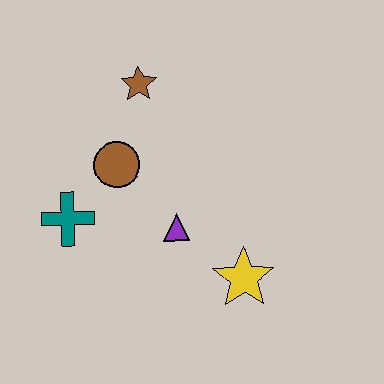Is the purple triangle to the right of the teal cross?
Yes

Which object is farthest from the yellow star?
The brown star is farthest from the yellow star.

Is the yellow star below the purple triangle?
Yes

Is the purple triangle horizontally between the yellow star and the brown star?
Yes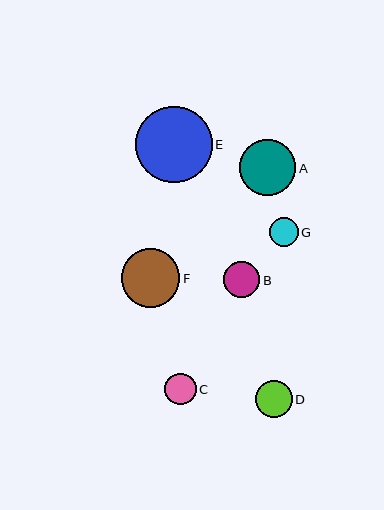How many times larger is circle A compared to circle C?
Circle A is approximately 1.8 times the size of circle C.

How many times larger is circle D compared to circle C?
Circle D is approximately 1.2 times the size of circle C.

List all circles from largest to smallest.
From largest to smallest: E, F, A, D, B, C, G.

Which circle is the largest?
Circle E is the largest with a size of approximately 76 pixels.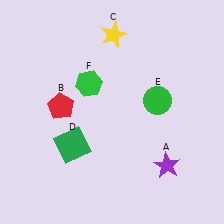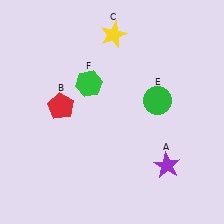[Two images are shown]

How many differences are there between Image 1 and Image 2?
There is 1 difference between the two images.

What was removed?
The green square (D) was removed in Image 2.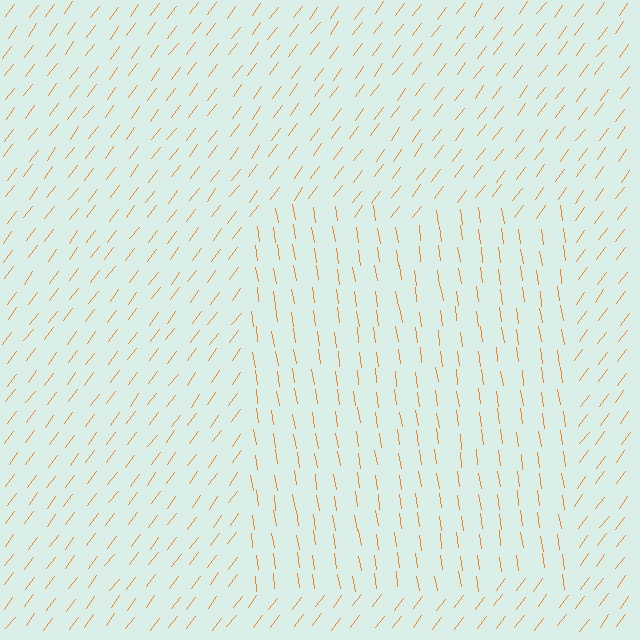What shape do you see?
I see a rectangle.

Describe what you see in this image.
The image is filled with small orange line segments. A rectangle region in the image has lines oriented differently from the surrounding lines, creating a visible texture boundary.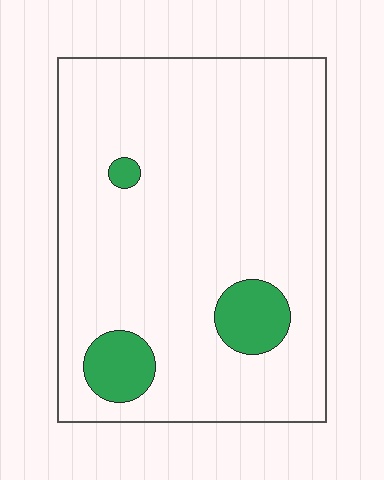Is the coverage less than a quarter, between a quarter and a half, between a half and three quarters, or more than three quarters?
Less than a quarter.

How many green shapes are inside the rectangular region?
3.